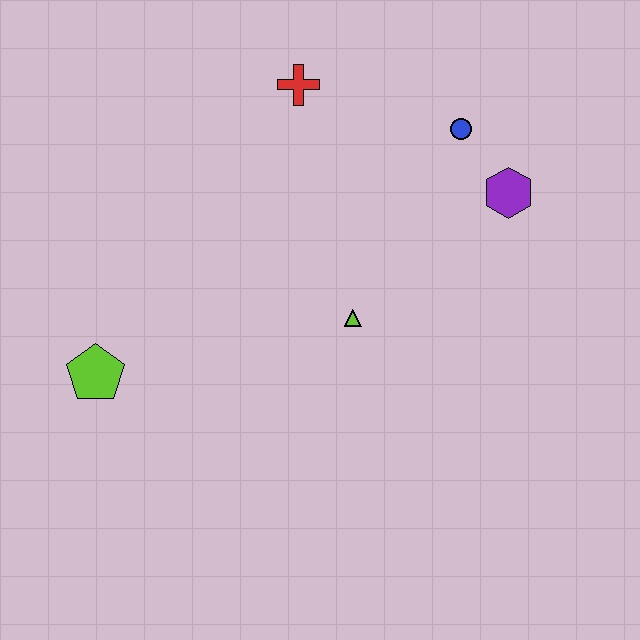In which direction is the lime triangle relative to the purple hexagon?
The lime triangle is to the left of the purple hexagon.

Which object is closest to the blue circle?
The purple hexagon is closest to the blue circle.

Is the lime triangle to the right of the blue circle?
No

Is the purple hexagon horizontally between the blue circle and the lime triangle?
No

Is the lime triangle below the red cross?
Yes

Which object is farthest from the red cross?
The lime pentagon is farthest from the red cross.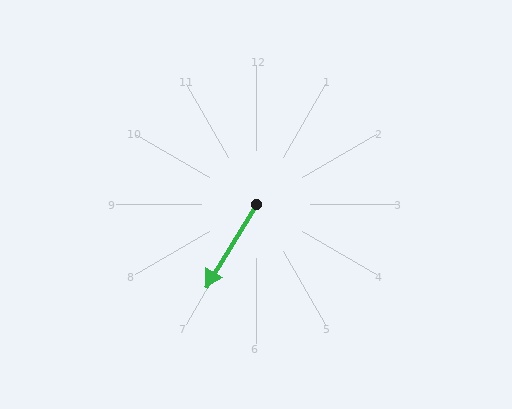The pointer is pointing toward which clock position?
Roughly 7 o'clock.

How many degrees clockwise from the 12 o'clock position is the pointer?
Approximately 211 degrees.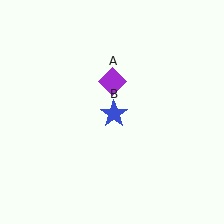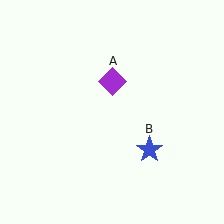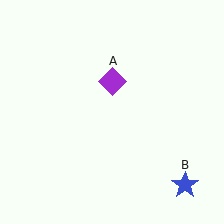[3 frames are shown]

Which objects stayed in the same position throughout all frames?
Purple diamond (object A) remained stationary.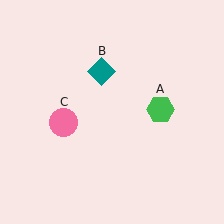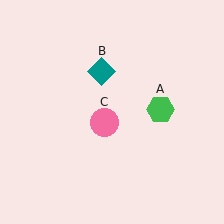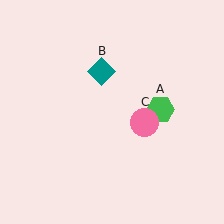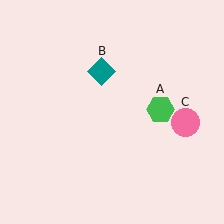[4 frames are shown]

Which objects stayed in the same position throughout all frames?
Green hexagon (object A) and teal diamond (object B) remained stationary.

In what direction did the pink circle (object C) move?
The pink circle (object C) moved right.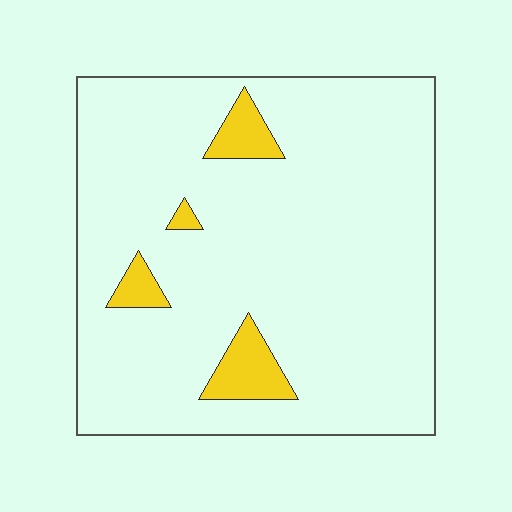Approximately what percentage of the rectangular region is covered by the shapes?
Approximately 10%.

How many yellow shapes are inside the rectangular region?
4.